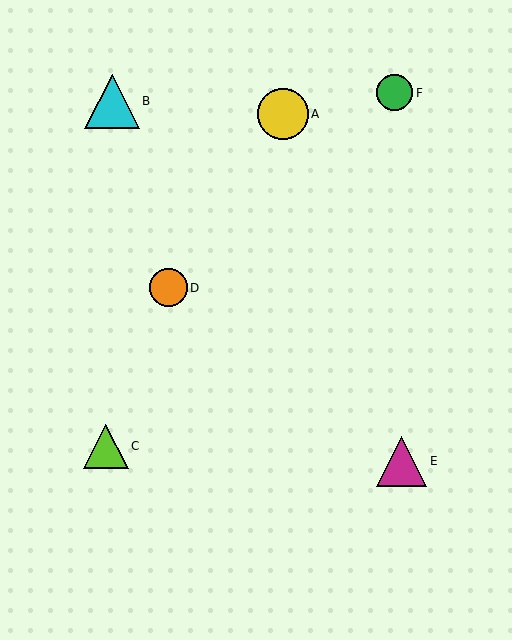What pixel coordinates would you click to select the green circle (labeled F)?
Click at (395, 93) to select the green circle F.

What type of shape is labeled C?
Shape C is a lime triangle.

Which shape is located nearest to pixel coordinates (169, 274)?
The orange circle (labeled D) at (168, 288) is nearest to that location.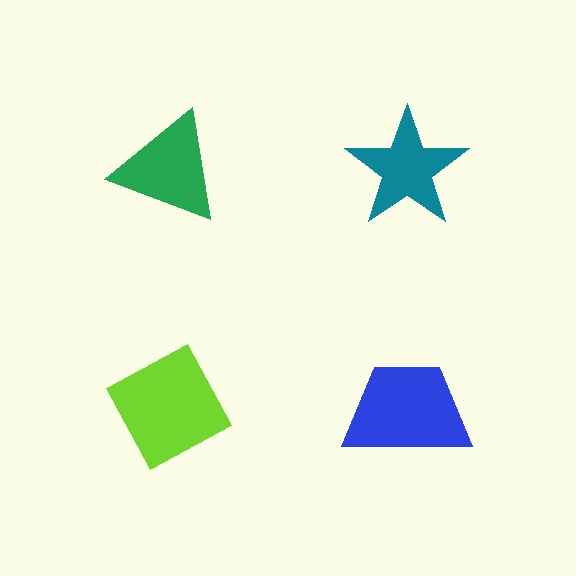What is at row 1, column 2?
A teal star.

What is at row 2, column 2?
A blue trapezoid.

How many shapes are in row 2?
2 shapes.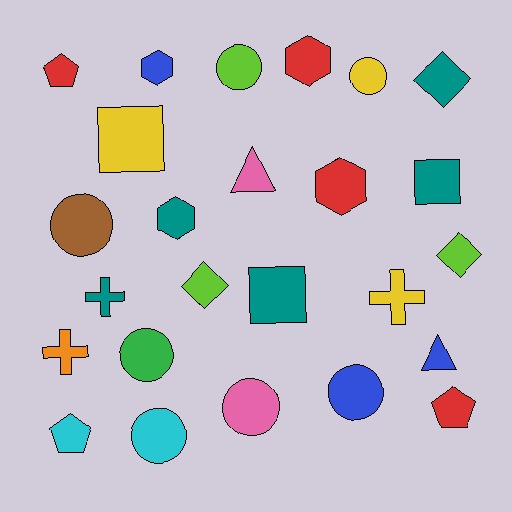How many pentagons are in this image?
There are 3 pentagons.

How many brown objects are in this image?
There is 1 brown object.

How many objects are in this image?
There are 25 objects.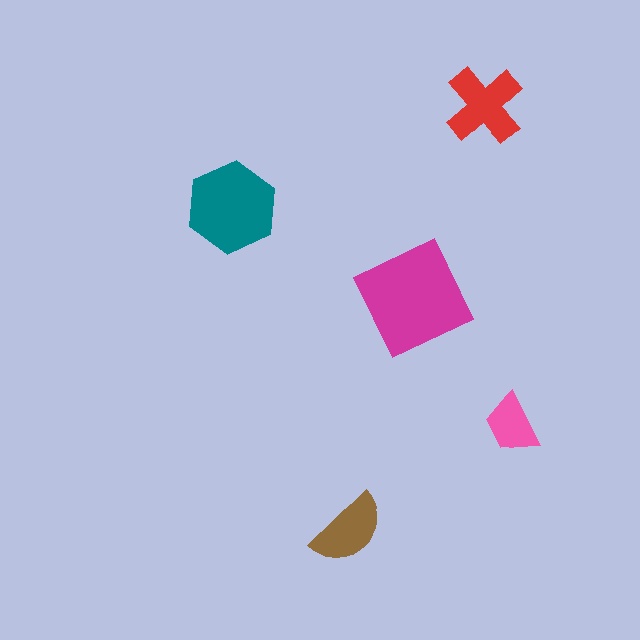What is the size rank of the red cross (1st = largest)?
3rd.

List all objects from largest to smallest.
The magenta diamond, the teal hexagon, the red cross, the brown semicircle, the pink trapezoid.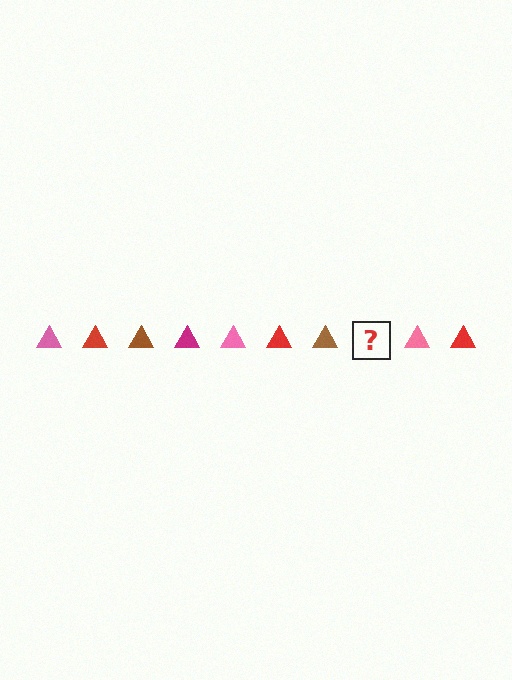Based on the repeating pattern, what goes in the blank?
The blank should be a magenta triangle.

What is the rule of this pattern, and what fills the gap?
The rule is that the pattern cycles through pink, red, brown, magenta triangles. The gap should be filled with a magenta triangle.